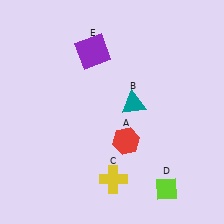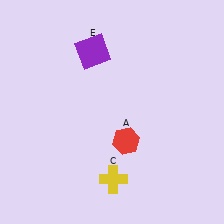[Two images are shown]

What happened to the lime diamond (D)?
The lime diamond (D) was removed in Image 2. It was in the bottom-right area of Image 1.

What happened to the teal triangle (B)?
The teal triangle (B) was removed in Image 2. It was in the top-right area of Image 1.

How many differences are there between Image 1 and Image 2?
There are 2 differences between the two images.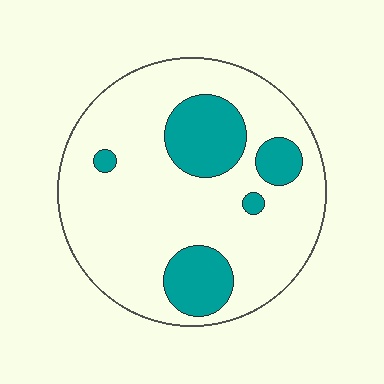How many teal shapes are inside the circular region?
5.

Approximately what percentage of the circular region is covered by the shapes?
Approximately 20%.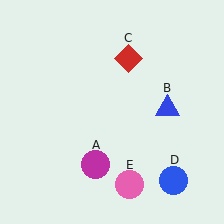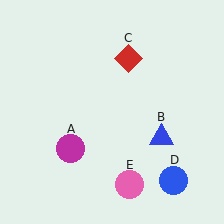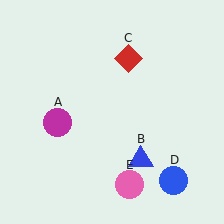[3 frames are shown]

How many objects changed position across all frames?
2 objects changed position: magenta circle (object A), blue triangle (object B).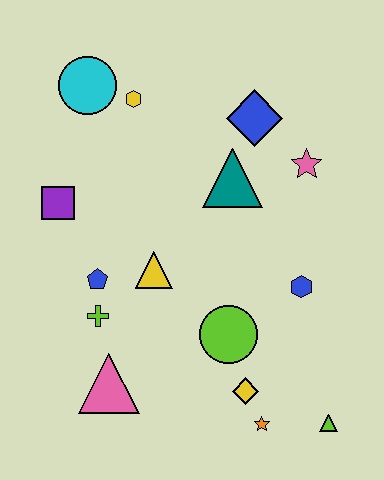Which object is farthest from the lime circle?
The cyan circle is farthest from the lime circle.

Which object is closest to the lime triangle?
The orange star is closest to the lime triangle.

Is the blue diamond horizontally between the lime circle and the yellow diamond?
No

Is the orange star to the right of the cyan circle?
Yes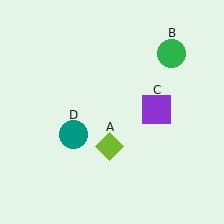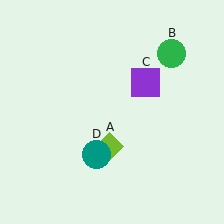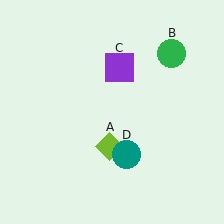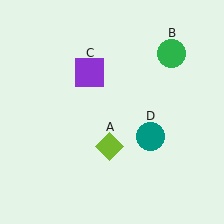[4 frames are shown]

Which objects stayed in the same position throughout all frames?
Lime diamond (object A) and green circle (object B) remained stationary.